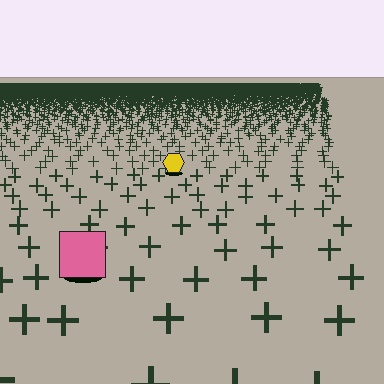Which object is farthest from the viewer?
The yellow hexagon is farthest from the viewer. It appears smaller and the ground texture around it is denser.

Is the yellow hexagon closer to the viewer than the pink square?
No. The pink square is closer — you can tell from the texture gradient: the ground texture is coarser near it.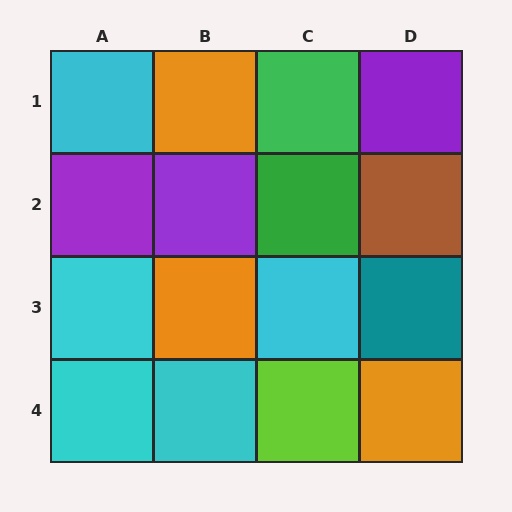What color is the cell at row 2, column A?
Purple.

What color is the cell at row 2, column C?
Green.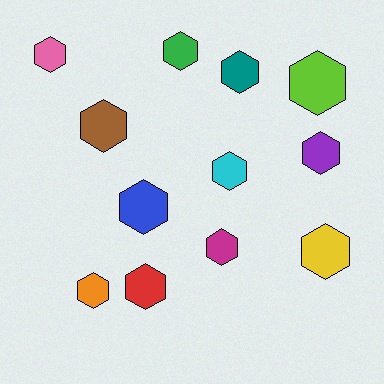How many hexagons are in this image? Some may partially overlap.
There are 12 hexagons.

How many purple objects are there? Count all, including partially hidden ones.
There is 1 purple object.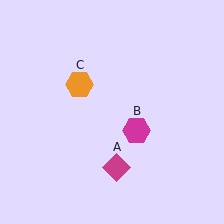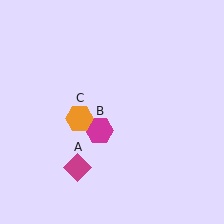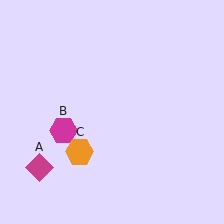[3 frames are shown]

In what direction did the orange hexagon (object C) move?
The orange hexagon (object C) moved down.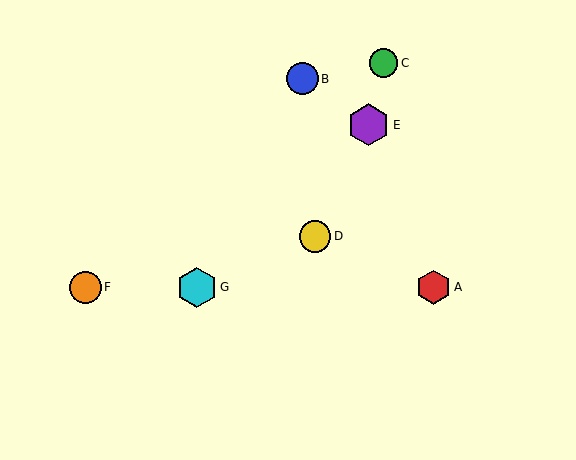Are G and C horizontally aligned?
No, G is at y≈287 and C is at y≈63.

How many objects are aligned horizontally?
3 objects (A, F, G) are aligned horizontally.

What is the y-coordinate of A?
Object A is at y≈287.